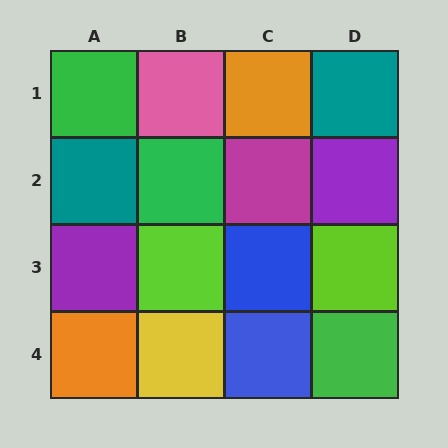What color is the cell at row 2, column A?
Teal.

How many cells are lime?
2 cells are lime.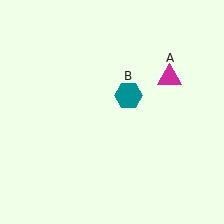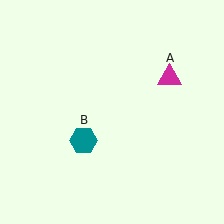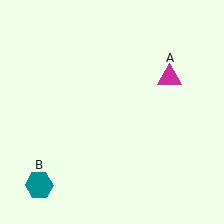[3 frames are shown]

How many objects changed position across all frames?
1 object changed position: teal hexagon (object B).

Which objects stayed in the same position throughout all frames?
Magenta triangle (object A) remained stationary.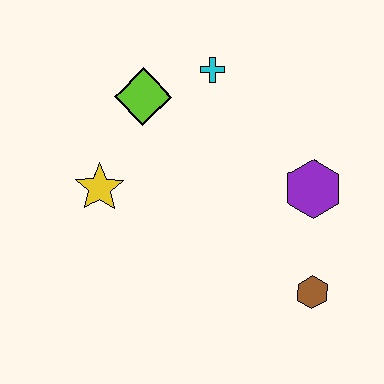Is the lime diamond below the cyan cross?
Yes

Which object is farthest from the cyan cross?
The brown hexagon is farthest from the cyan cross.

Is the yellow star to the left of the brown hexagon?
Yes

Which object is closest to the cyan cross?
The lime diamond is closest to the cyan cross.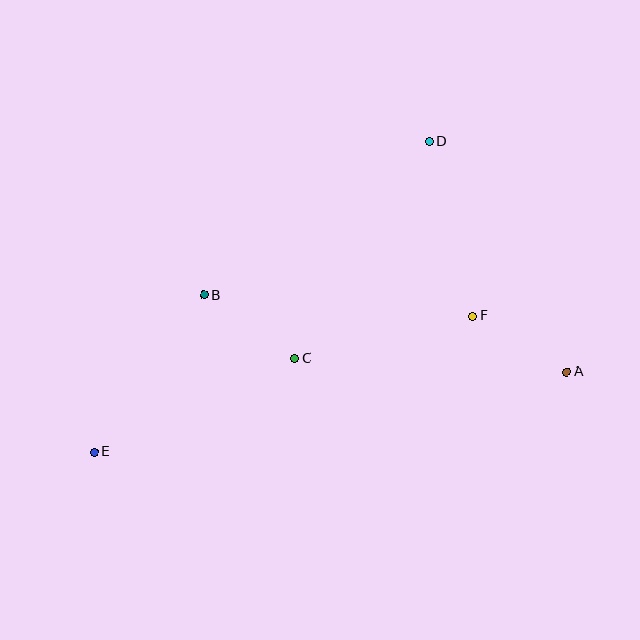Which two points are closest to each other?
Points A and F are closest to each other.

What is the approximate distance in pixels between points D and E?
The distance between D and E is approximately 457 pixels.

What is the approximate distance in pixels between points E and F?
The distance between E and F is approximately 402 pixels.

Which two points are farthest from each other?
Points A and E are farthest from each other.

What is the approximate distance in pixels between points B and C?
The distance between B and C is approximately 110 pixels.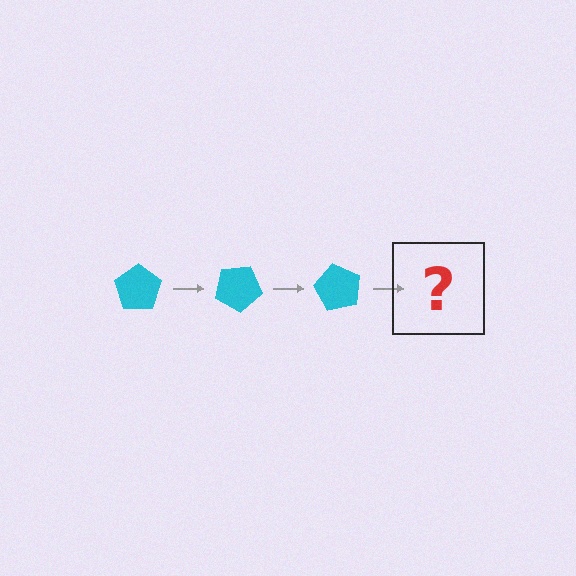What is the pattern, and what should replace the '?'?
The pattern is that the pentagon rotates 30 degrees each step. The '?' should be a cyan pentagon rotated 90 degrees.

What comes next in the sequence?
The next element should be a cyan pentagon rotated 90 degrees.